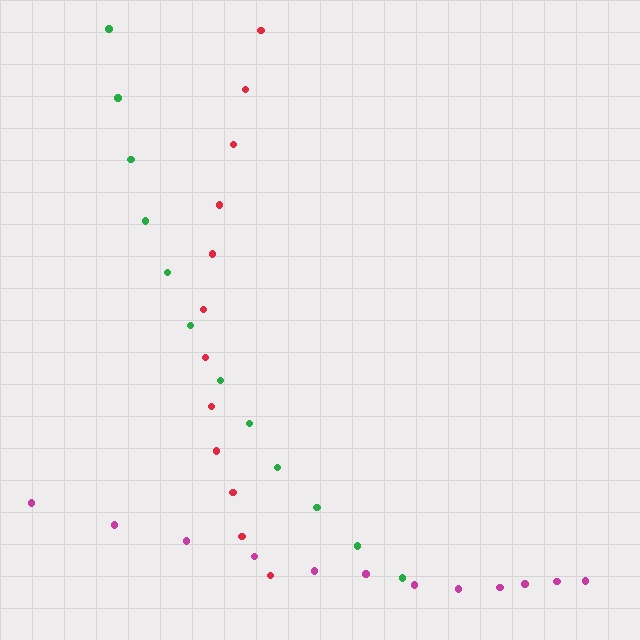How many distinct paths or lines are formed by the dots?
There are 3 distinct paths.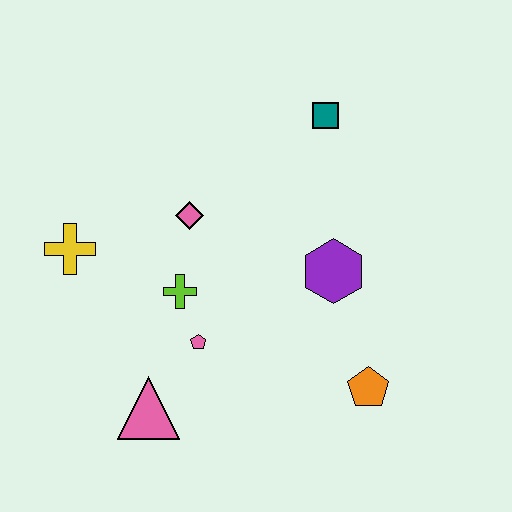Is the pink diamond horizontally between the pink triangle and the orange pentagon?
Yes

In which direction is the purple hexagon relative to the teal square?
The purple hexagon is below the teal square.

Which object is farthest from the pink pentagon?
The teal square is farthest from the pink pentagon.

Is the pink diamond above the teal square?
No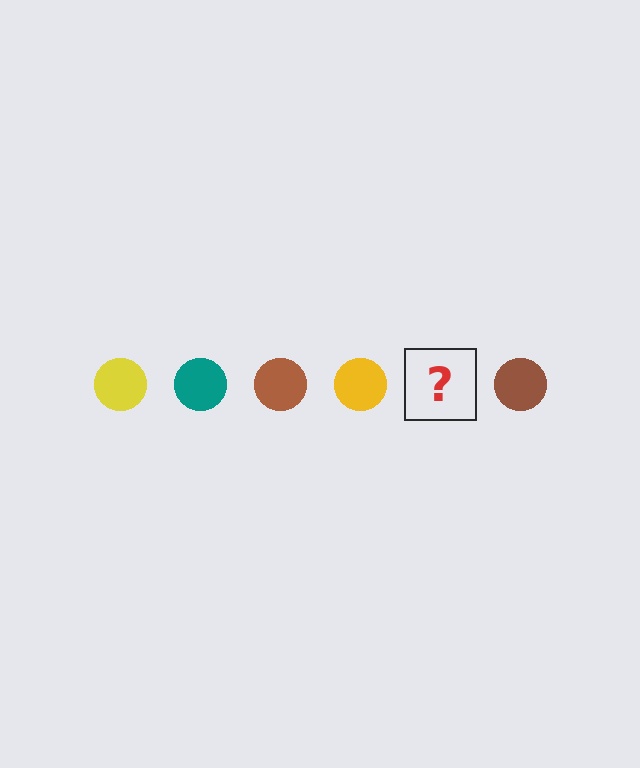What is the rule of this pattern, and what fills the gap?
The rule is that the pattern cycles through yellow, teal, brown circles. The gap should be filled with a teal circle.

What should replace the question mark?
The question mark should be replaced with a teal circle.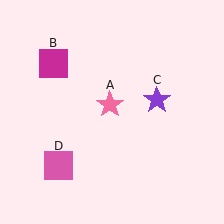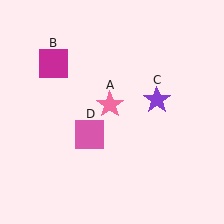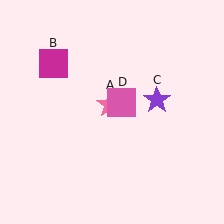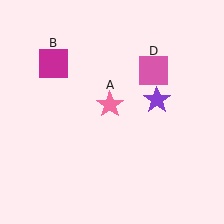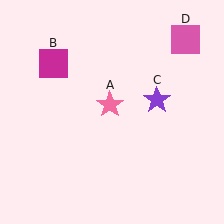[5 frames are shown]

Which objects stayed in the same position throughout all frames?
Pink star (object A) and magenta square (object B) and purple star (object C) remained stationary.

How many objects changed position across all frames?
1 object changed position: pink square (object D).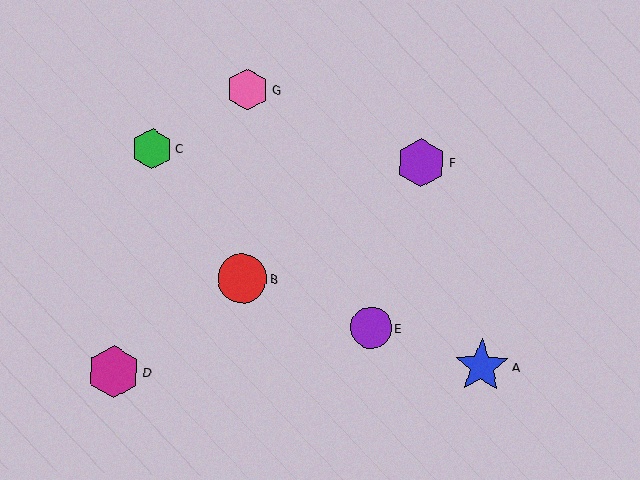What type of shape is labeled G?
Shape G is a pink hexagon.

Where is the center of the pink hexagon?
The center of the pink hexagon is at (248, 89).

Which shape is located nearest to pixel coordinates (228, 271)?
The red circle (labeled B) at (242, 278) is nearest to that location.